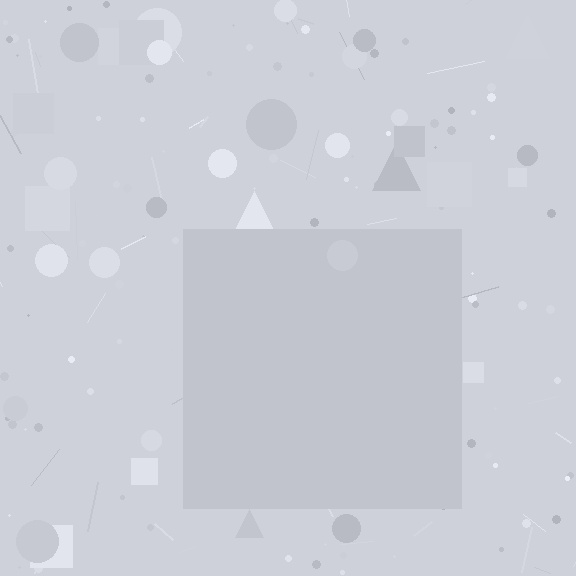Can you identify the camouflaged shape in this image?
The camouflaged shape is a square.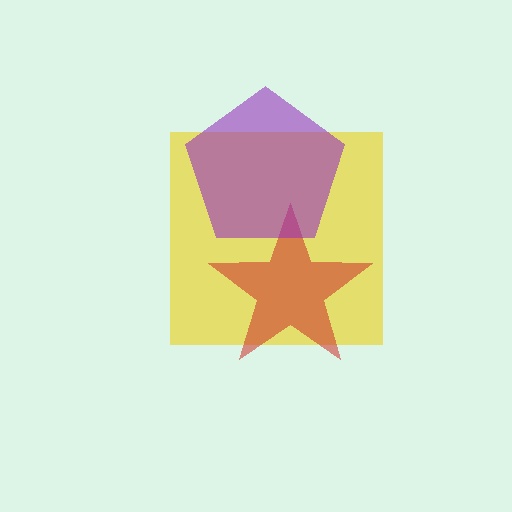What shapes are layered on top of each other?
The layered shapes are: a yellow square, a red star, a purple pentagon.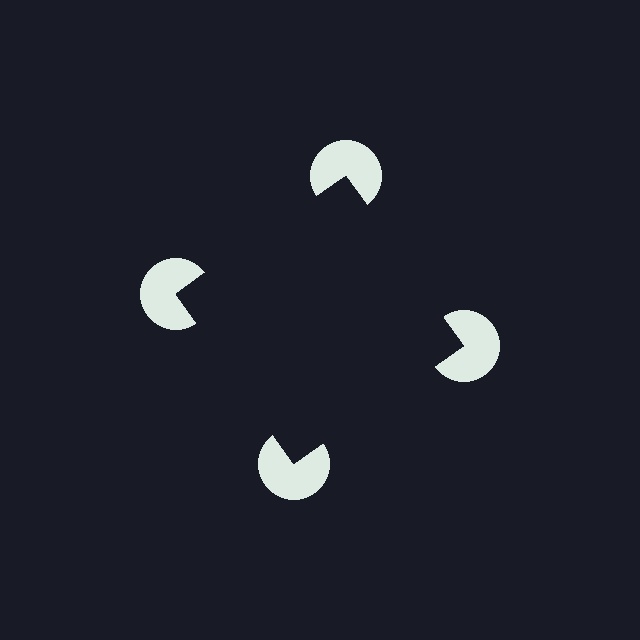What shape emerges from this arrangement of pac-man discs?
An illusory square — its edges are inferred from the aligned wedge cuts in the pac-man discs, not physically drawn.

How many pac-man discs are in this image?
There are 4 — one at each vertex of the illusory square.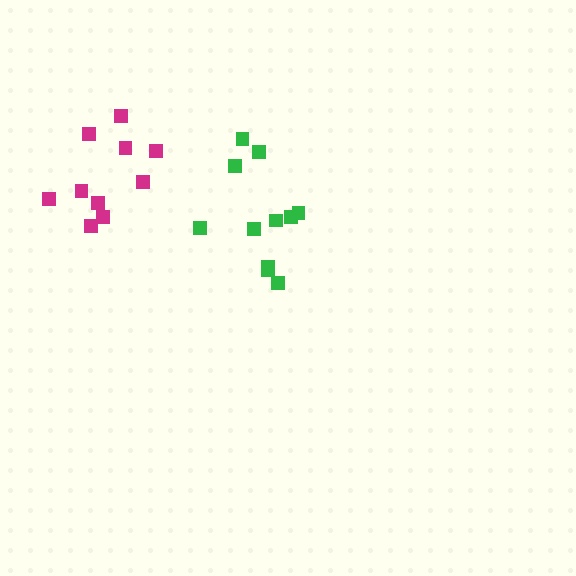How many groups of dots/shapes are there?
There are 2 groups.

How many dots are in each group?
Group 1: 11 dots, Group 2: 10 dots (21 total).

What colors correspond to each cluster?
The clusters are colored: green, magenta.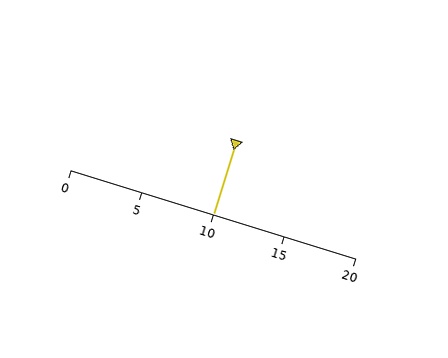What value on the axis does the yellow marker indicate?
The marker indicates approximately 10.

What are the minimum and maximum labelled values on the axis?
The axis runs from 0 to 20.